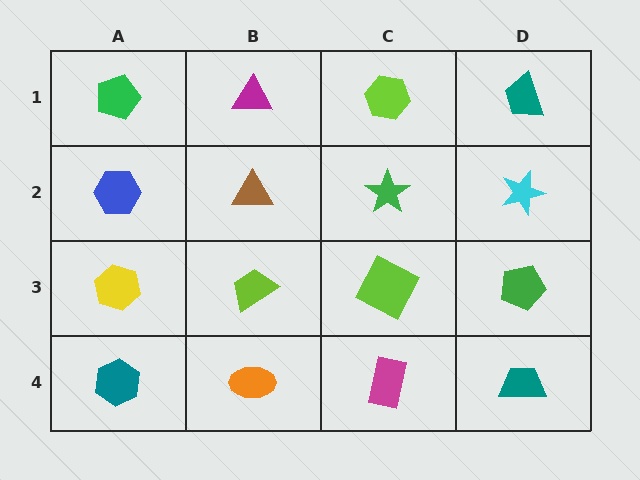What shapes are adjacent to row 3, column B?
A brown triangle (row 2, column B), an orange ellipse (row 4, column B), a yellow hexagon (row 3, column A), a lime square (row 3, column C).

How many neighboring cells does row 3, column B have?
4.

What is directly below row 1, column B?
A brown triangle.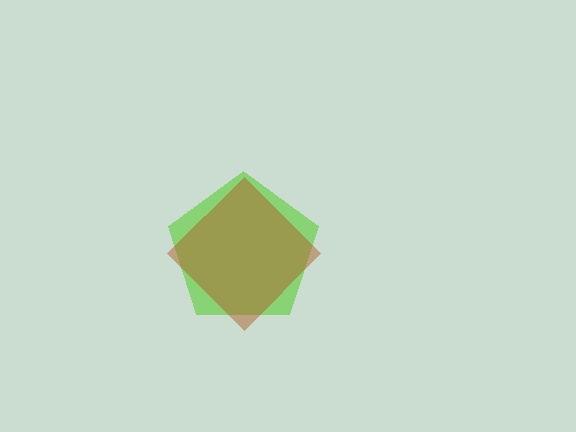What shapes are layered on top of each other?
The layered shapes are: a lime pentagon, a brown diamond.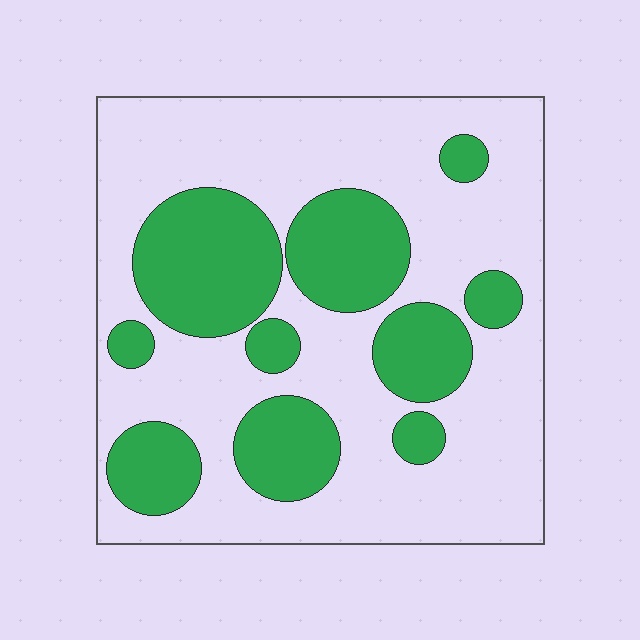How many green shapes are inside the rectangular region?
10.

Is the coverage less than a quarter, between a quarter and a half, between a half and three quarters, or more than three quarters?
Between a quarter and a half.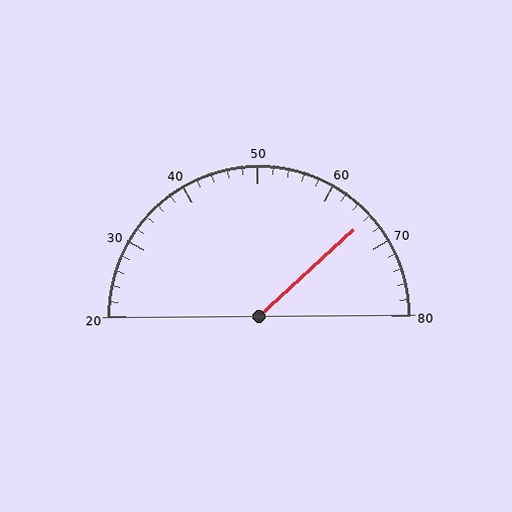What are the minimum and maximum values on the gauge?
The gauge ranges from 20 to 80.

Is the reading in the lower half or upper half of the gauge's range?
The reading is in the upper half of the range (20 to 80).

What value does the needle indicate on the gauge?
The needle indicates approximately 66.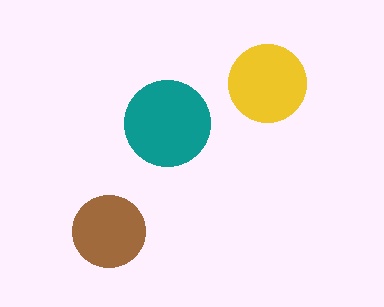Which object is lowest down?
The brown circle is bottommost.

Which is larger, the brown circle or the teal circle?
The teal one.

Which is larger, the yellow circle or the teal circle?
The teal one.